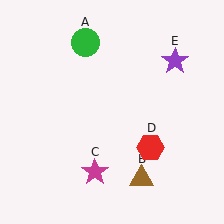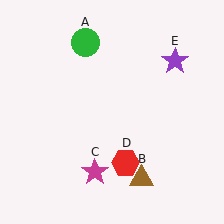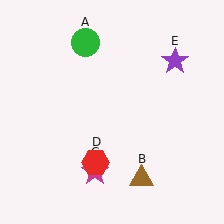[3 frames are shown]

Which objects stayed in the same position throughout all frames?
Green circle (object A) and brown triangle (object B) and magenta star (object C) and purple star (object E) remained stationary.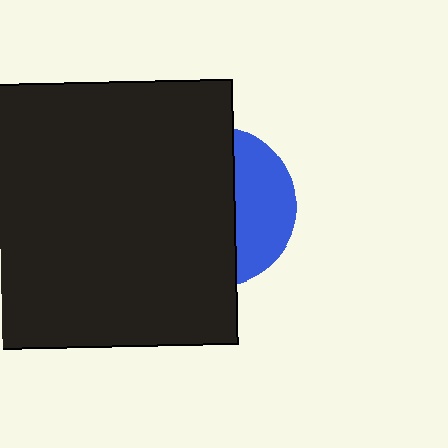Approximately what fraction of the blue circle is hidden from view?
Roughly 65% of the blue circle is hidden behind the black square.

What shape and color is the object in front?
The object in front is a black square.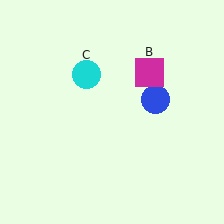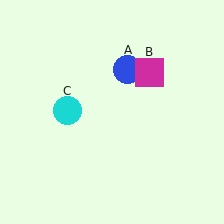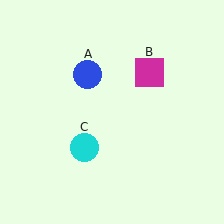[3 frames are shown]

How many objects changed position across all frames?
2 objects changed position: blue circle (object A), cyan circle (object C).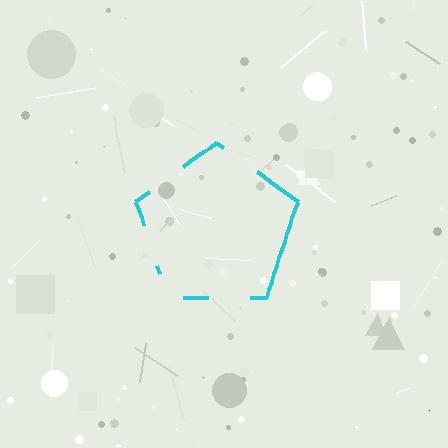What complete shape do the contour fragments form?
The contour fragments form a pentagon.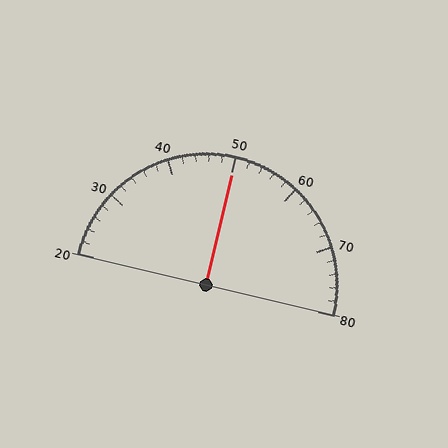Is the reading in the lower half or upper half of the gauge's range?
The reading is in the upper half of the range (20 to 80).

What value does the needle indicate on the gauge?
The needle indicates approximately 50.